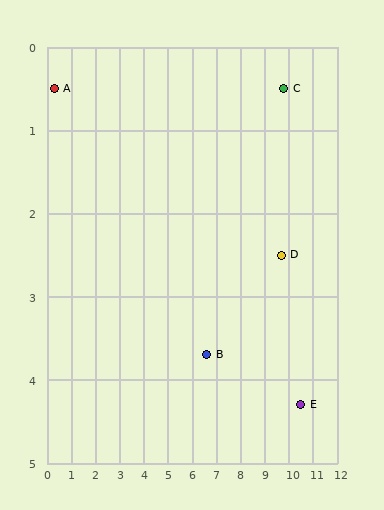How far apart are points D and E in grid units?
Points D and E are about 2.0 grid units apart.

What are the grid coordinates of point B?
Point B is at approximately (6.6, 3.7).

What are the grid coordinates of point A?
Point A is at approximately (0.3, 0.5).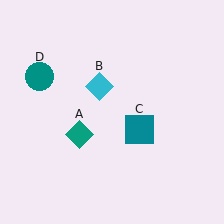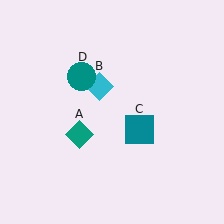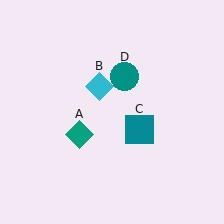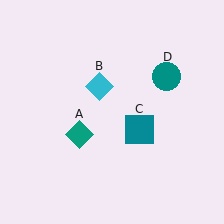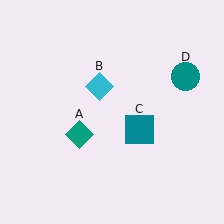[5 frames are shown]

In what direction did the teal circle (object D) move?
The teal circle (object D) moved right.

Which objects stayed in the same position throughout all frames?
Teal diamond (object A) and cyan diamond (object B) and teal square (object C) remained stationary.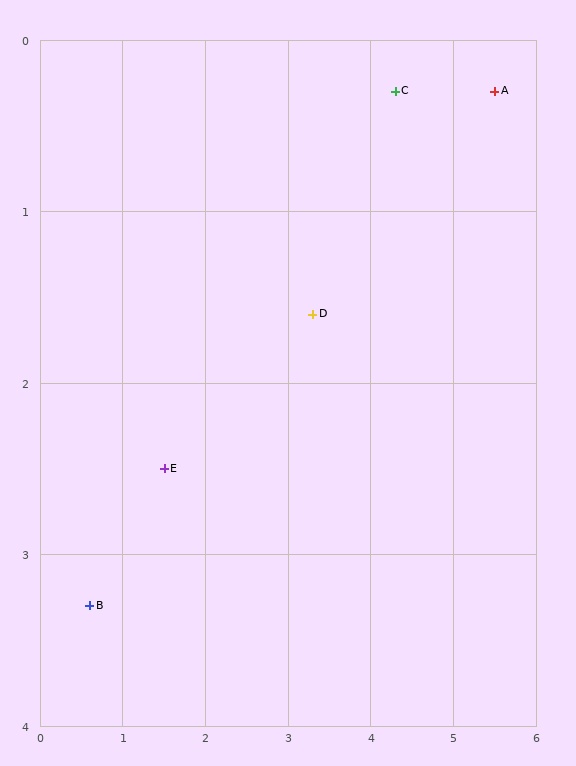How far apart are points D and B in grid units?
Points D and B are about 3.2 grid units apart.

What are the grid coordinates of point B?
Point B is at approximately (0.6, 3.3).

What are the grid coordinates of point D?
Point D is at approximately (3.3, 1.6).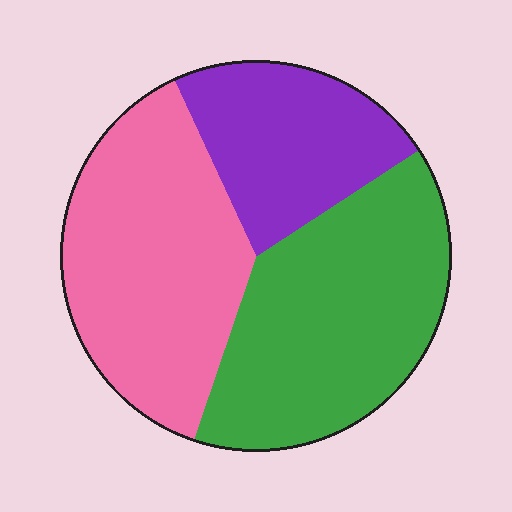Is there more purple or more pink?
Pink.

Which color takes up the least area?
Purple, at roughly 25%.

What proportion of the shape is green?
Green takes up about two fifths (2/5) of the shape.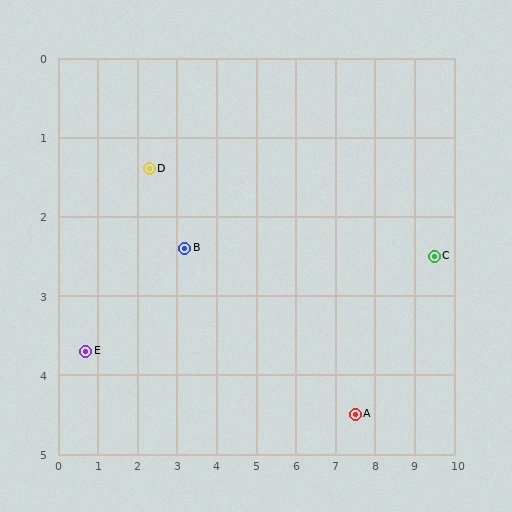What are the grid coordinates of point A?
Point A is at approximately (7.5, 4.5).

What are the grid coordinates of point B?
Point B is at approximately (3.2, 2.4).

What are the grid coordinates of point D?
Point D is at approximately (2.3, 1.4).